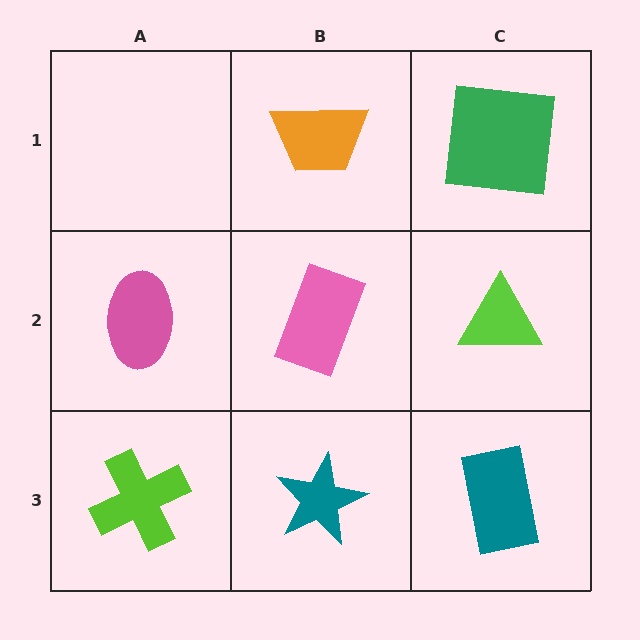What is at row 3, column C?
A teal rectangle.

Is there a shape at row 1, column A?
No, that cell is empty.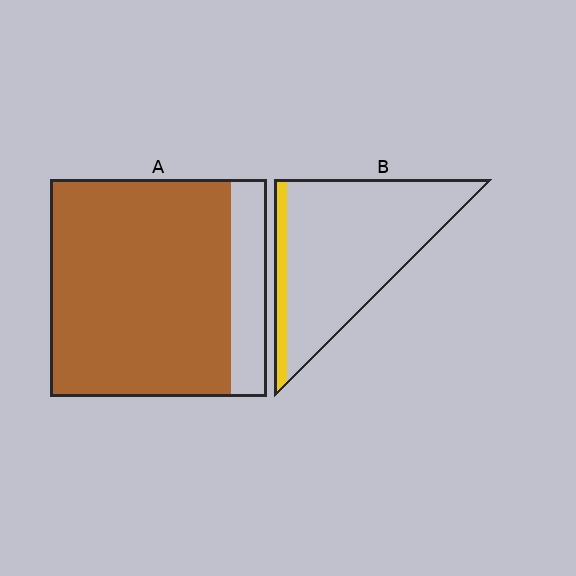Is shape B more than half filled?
No.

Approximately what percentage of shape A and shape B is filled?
A is approximately 85% and B is approximately 10%.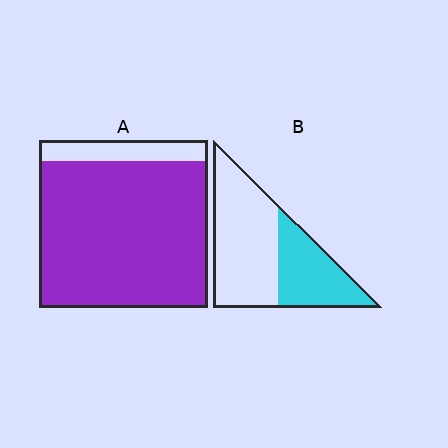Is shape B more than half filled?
No.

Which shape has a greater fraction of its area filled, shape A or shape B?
Shape A.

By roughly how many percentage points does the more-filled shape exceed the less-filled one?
By roughly 50 percentage points (A over B).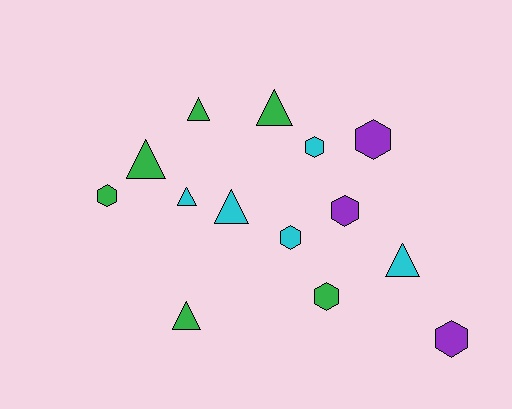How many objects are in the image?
There are 14 objects.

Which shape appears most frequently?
Hexagon, with 7 objects.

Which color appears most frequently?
Green, with 6 objects.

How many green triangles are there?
There are 4 green triangles.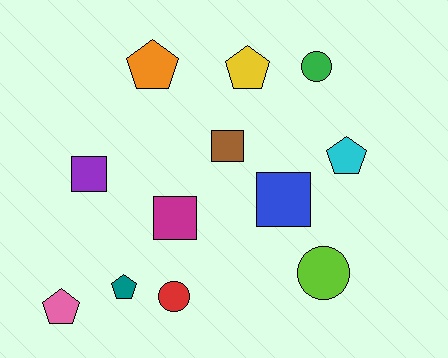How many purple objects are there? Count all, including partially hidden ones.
There is 1 purple object.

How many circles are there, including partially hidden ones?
There are 3 circles.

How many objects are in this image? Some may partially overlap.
There are 12 objects.